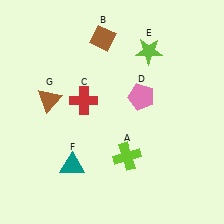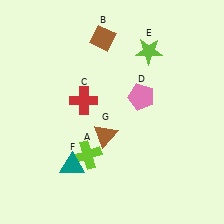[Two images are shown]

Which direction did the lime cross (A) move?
The lime cross (A) moved left.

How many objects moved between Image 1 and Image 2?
2 objects moved between the two images.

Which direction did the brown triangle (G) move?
The brown triangle (G) moved right.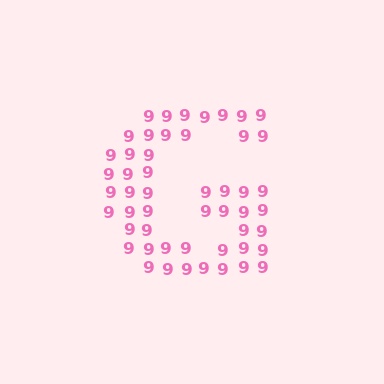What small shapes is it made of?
It is made of small digit 9's.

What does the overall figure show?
The overall figure shows the letter G.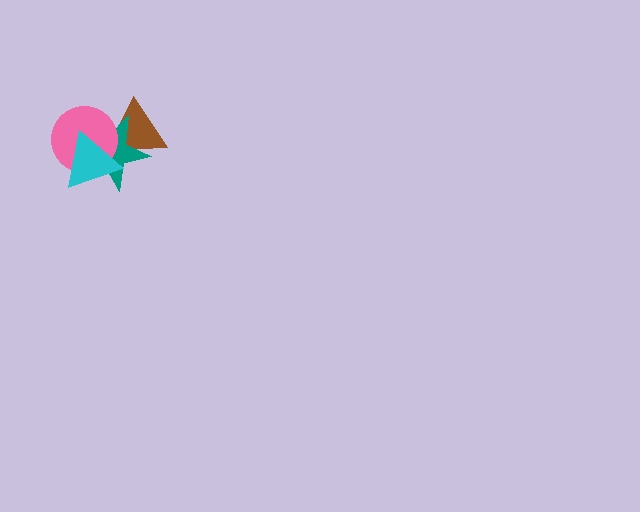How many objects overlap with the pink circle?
3 objects overlap with the pink circle.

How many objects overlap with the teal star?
3 objects overlap with the teal star.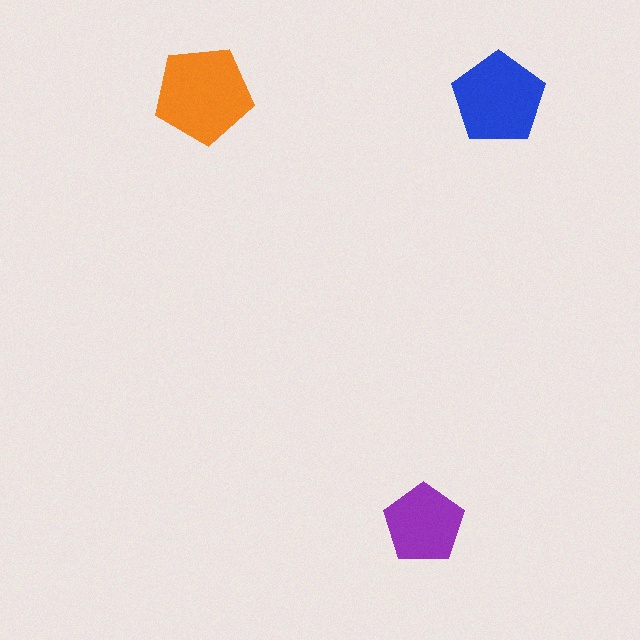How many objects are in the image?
There are 3 objects in the image.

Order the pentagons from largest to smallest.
the orange one, the blue one, the purple one.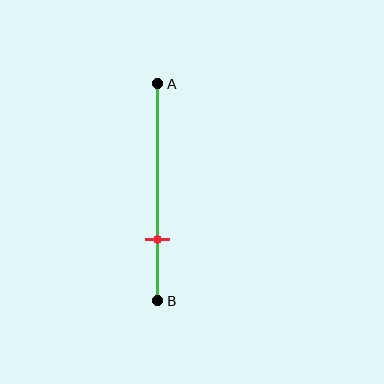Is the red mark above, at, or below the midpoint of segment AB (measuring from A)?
The red mark is below the midpoint of segment AB.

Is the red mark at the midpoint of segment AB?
No, the mark is at about 70% from A, not at the 50% midpoint.